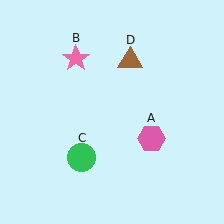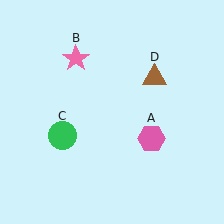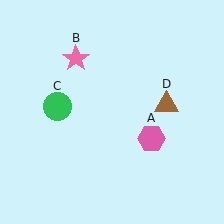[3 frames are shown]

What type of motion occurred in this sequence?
The green circle (object C), brown triangle (object D) rotated clockwise around the center of the scene.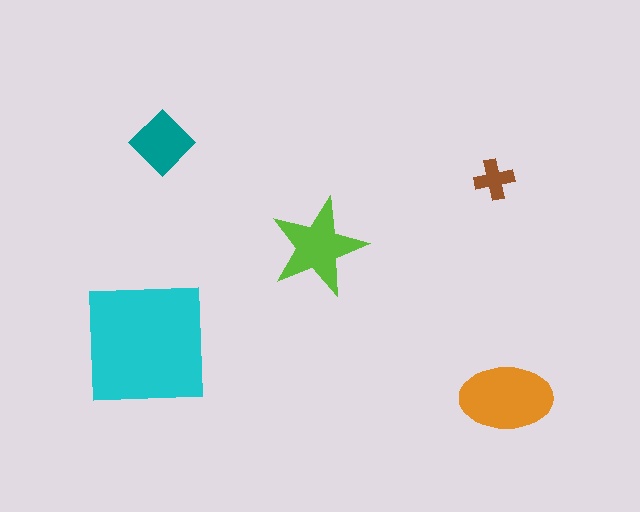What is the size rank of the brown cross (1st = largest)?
5th.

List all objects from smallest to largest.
The brown cross, the teal diamond, the lime star, the orange ellipse, the cyan square.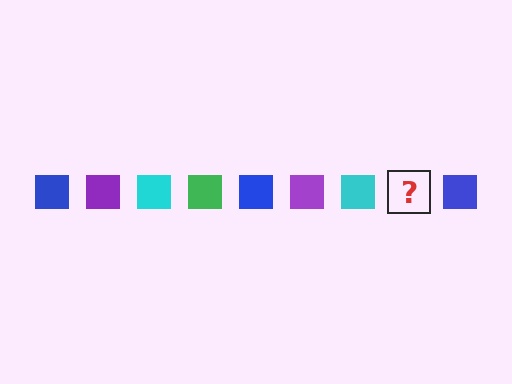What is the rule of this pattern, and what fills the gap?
The rule is that the pattern cycles through blue, purple, cyan, green squares. The gap should be filled with a green square.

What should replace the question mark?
The question mark should be replaced with a green square.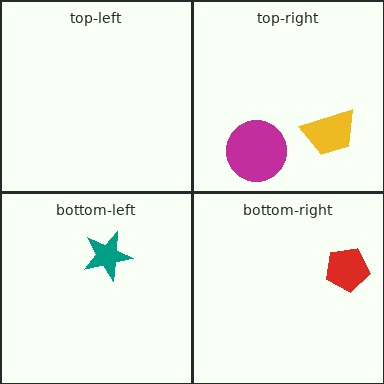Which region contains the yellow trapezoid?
The top-right region.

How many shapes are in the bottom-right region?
1.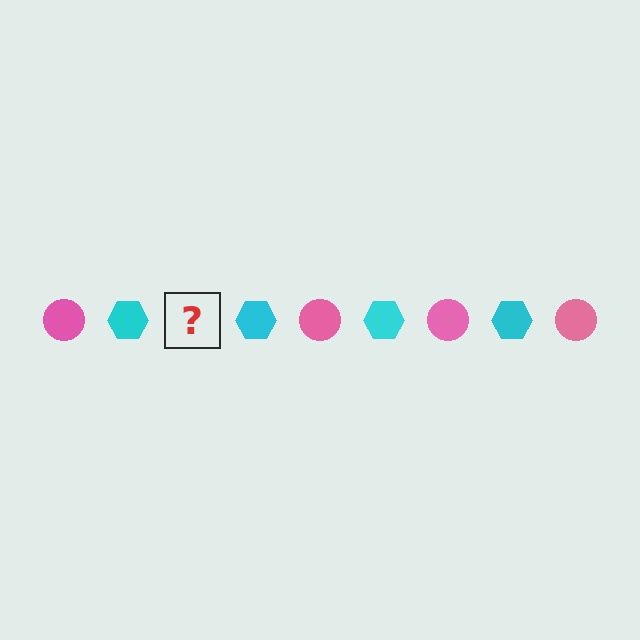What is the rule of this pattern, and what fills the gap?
The rule is that the pattern alternates between pink circle and cyan hexagon. The gap should be filled with a pink circle.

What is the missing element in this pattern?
The missing element is a pink circle.